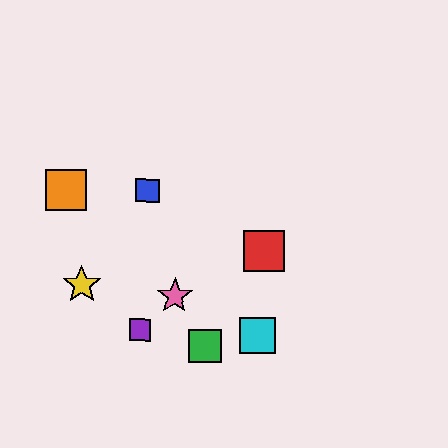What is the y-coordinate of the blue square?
The blue square is at y≈190.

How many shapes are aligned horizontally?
2 shapes (the blue square, the orange square) are aligned horizontally.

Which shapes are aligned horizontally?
The blue square, the orange square are aligned horizontally.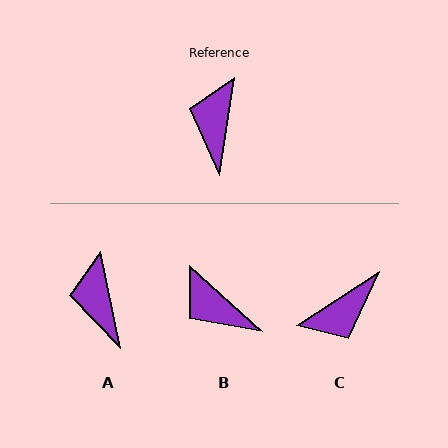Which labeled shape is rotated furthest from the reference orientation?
C, about 131 degrees away.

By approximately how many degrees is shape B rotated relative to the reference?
Approximately 56 degrees counter-clockwise.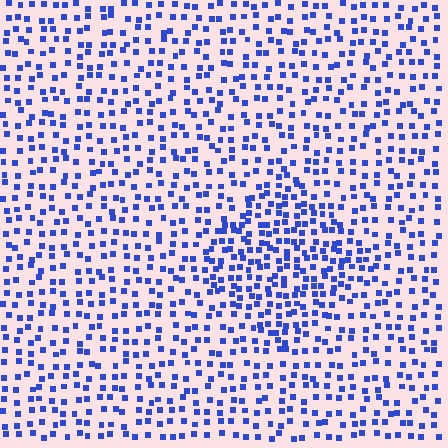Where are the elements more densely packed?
The elements are more densely packed inside the diamond boundary.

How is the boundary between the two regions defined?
The boundary is defined by a change in element density (approximately 1.7x ratio). All elements are the same color, size, and shape.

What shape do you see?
I see a diamond.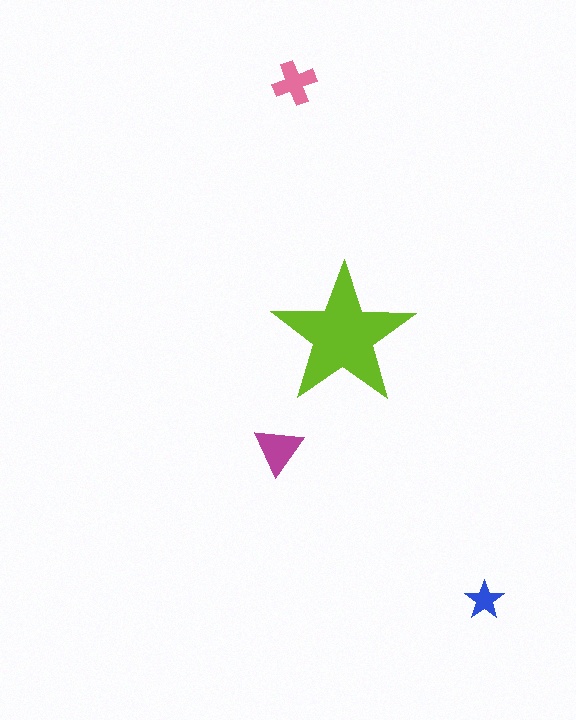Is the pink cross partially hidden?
No, the pink cross is fully visible.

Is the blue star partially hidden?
No, the blue star is fully visible.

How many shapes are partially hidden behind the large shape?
0 shapes are partially hidden.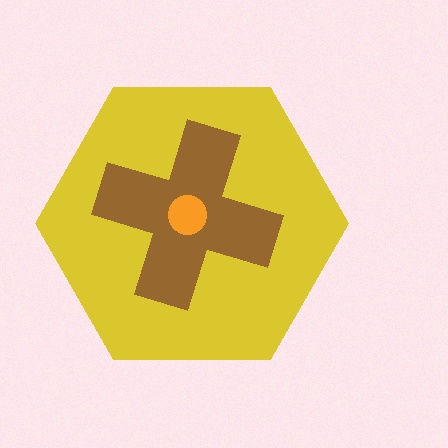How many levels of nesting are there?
3.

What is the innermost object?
The orange circle.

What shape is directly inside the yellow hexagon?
The brown cross.